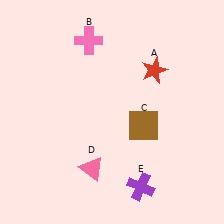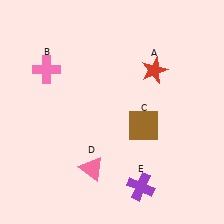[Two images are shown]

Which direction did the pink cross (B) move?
The pink cross (B) moved left.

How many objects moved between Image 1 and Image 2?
1 object moved between the two images.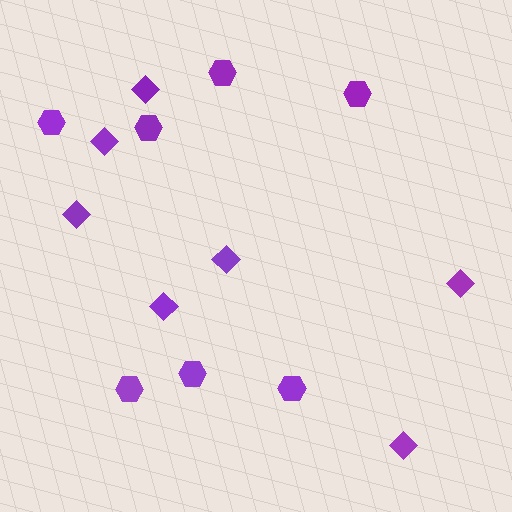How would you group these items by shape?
There are 2 groups: one group of diamonds (7) and one group of hexagons (7).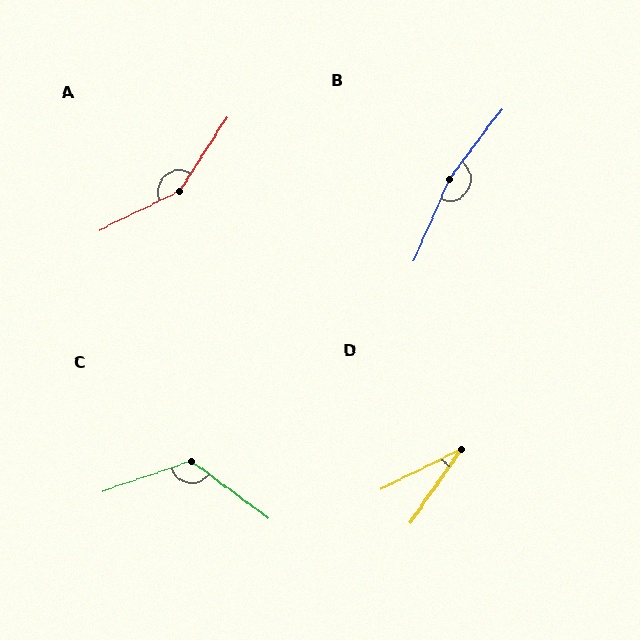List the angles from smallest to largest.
D (29°), C (125°), A (149°), B (167°).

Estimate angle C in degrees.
Approximately 125 degrees.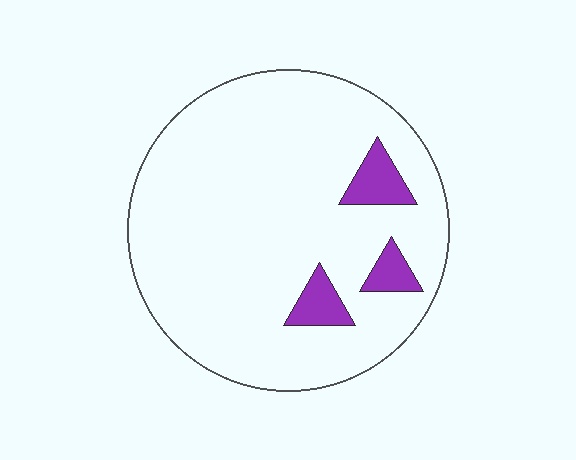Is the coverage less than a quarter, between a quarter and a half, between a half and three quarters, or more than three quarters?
Less than a quarter.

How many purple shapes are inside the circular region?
3.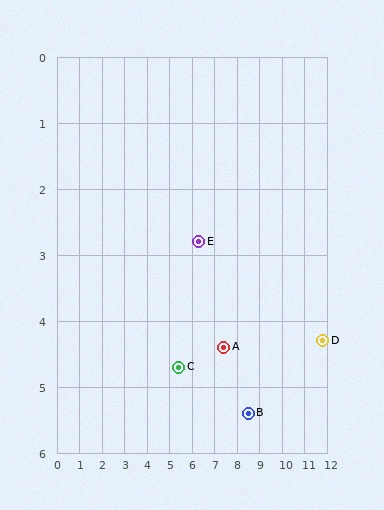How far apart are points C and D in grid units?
Points C and D are about 6.4 grid units apart.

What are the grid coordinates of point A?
Point A is at approximately (7.4, 4.4).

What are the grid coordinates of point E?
Point E is at approximately (6.3, 2.8).